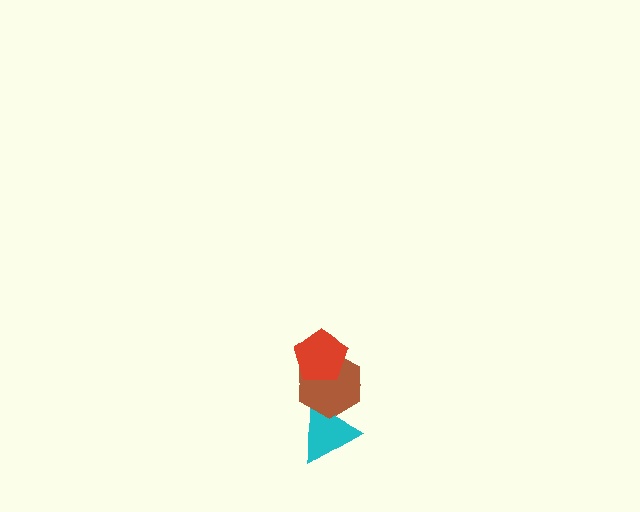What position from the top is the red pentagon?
The red pentagon is 1st from the top.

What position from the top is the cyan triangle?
The cyan triangle is 3rd from the top.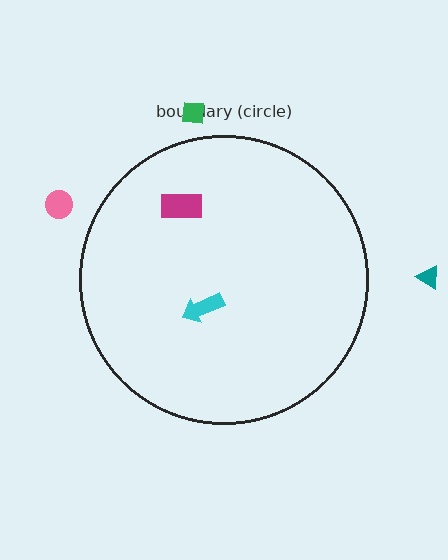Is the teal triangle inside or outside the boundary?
Outside.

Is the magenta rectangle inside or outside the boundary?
Inside.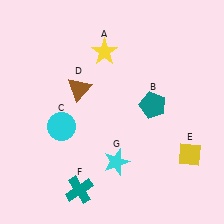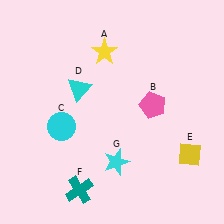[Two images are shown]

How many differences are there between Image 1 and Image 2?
There are 2 differences between the two images.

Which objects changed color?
B changed from teal to pink. D changed from brown to cyan.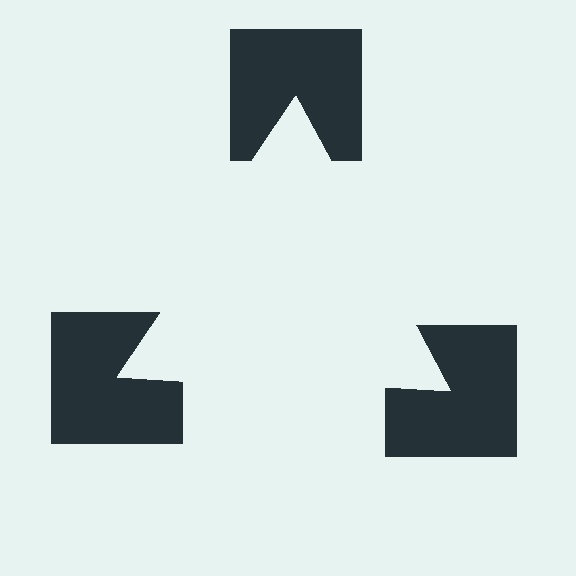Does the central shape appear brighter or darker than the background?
It typically appears slightly brighter than the background, even though no actual brightness change is drawn.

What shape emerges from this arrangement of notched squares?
An illusory triangle — its edges are inferred from the aligned wedge cuts in the notched squares, not physically drawn.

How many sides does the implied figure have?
3 sides.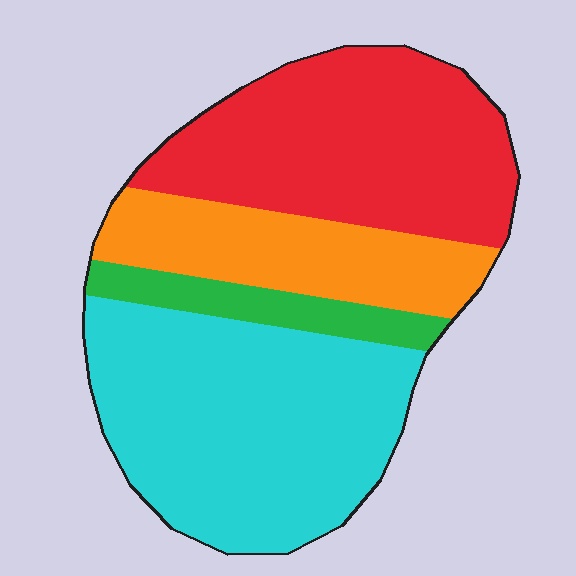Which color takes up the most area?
Cyan, at roughly 40%.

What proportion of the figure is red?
Red takes up about one third (1/3) of the figure.